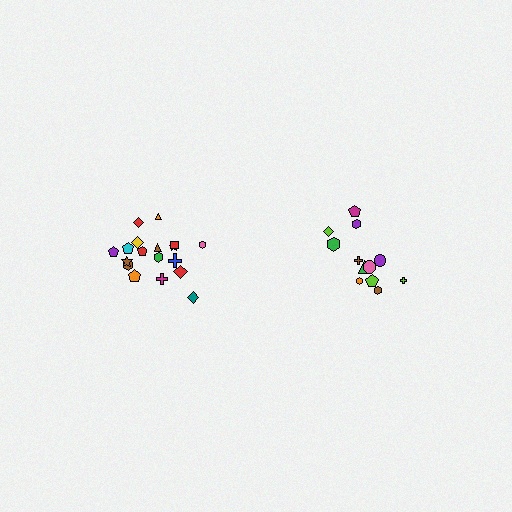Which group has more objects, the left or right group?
The left group.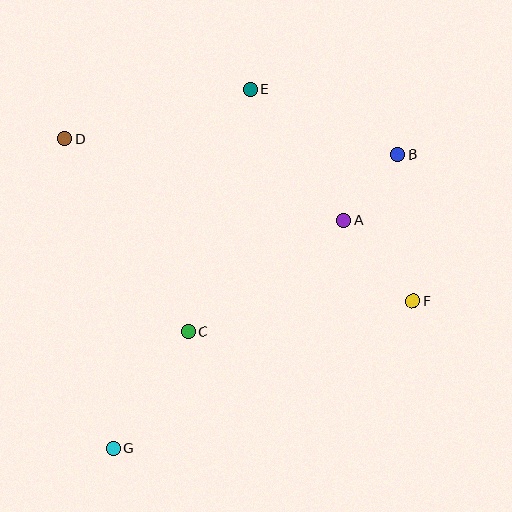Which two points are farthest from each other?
Points B and G are farthest from each other.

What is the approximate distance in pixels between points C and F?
The distance between C and F is approximately 227 pixels.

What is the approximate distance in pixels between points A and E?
The distance between A and E is approximately 161 pixels.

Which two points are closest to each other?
Points A and B are closest to each other.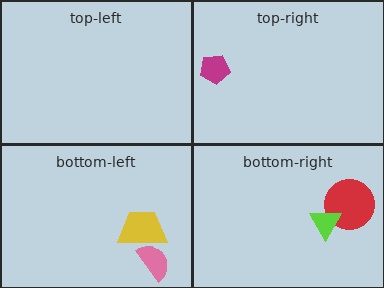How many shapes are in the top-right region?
1.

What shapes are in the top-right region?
The magenta pentagon.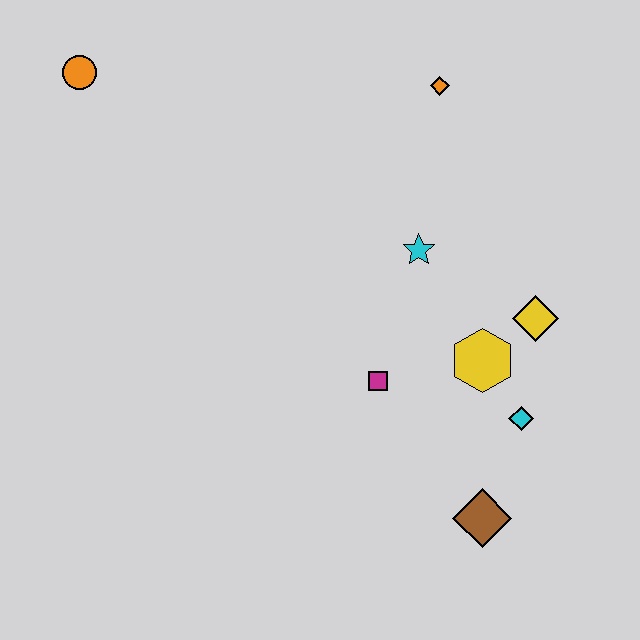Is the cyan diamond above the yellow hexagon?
No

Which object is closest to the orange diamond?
The cyan star is closest to the orange diamond.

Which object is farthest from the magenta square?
The orange circle is farthest from the magenta square.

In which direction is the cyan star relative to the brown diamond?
The cyan star is above the brown diamond.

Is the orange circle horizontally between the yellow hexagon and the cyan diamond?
No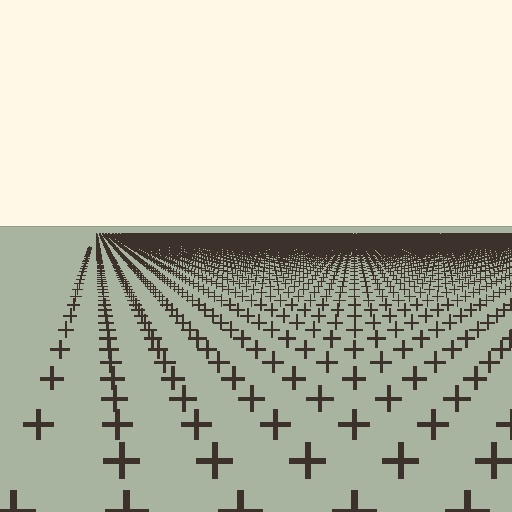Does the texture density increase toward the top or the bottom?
Density increases toward the top.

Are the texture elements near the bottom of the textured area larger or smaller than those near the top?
Larger. Near the bottom, elements are closer to the viewer and appear at a bigger on-screen size.